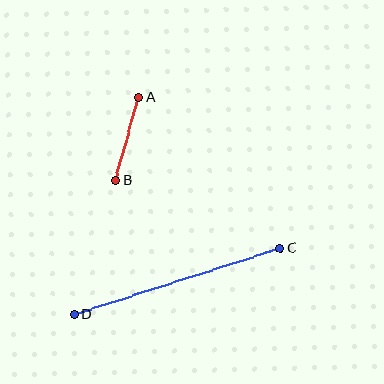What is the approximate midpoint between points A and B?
The midpoint is at approximately (127, 139) pixels.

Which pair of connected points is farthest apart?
Points C and D are farthest apart.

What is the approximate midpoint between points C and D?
The midpoint is at approximately (177, 281) pixels.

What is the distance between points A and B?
The distance is approximately 86 pixels.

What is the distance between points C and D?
The distance is approximately 217 pixels.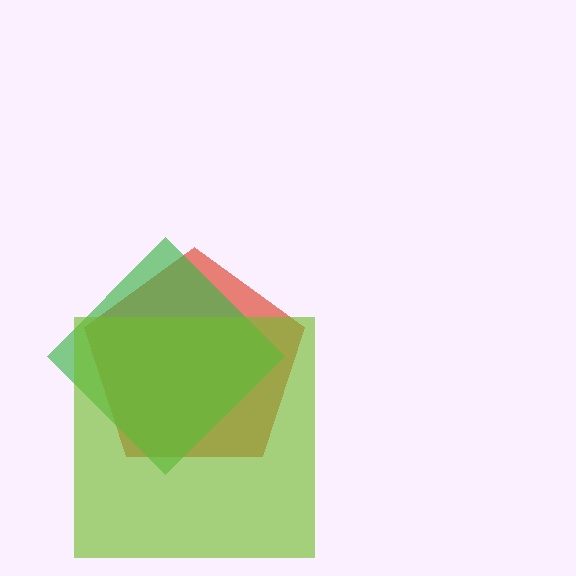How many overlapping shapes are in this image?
There are 3 overlapping shapes in the image.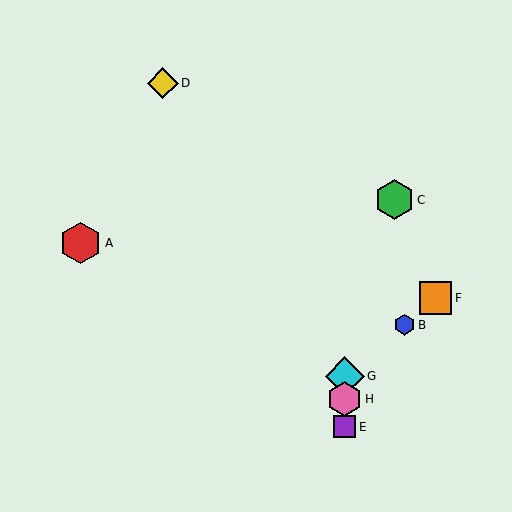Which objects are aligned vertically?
Objects E, G, H are aligned vertically.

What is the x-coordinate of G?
Object G is at x≈345.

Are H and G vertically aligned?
Yes, both are at x≈345.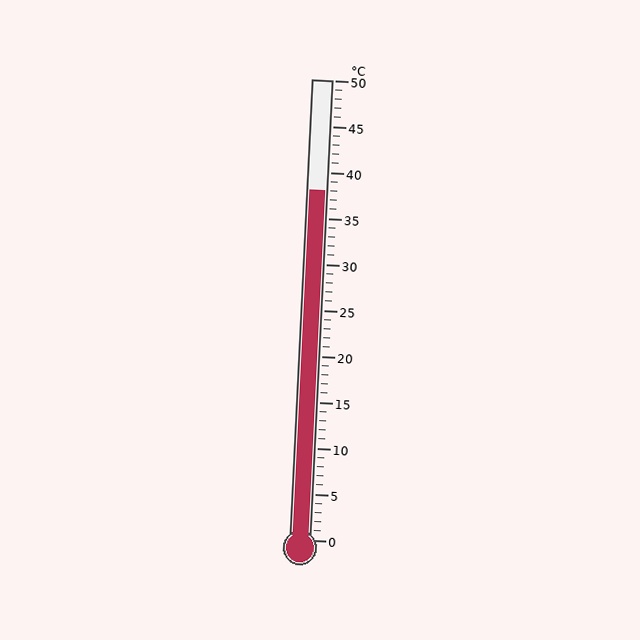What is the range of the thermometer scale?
The thermometer scale ranges from 0°C to 50°C.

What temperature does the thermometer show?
The thermometer shows approximately 38°C.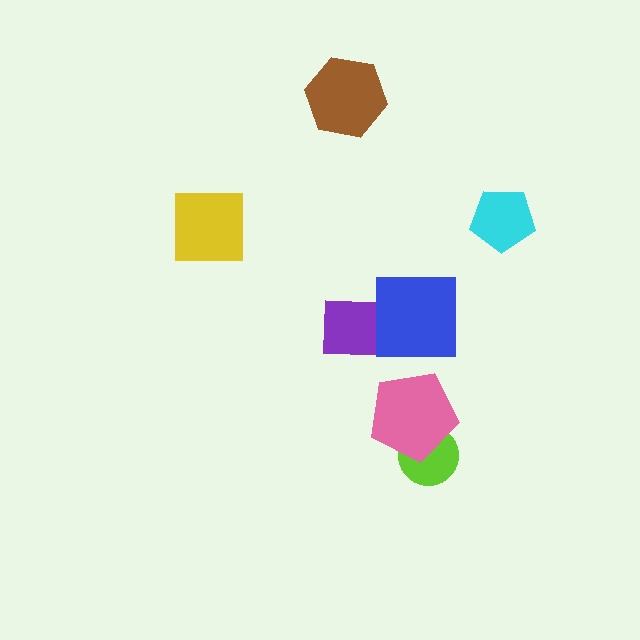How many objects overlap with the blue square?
0 objects overlap with the blue square.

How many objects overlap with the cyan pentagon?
0 objects overlap with the cyan pentagon.